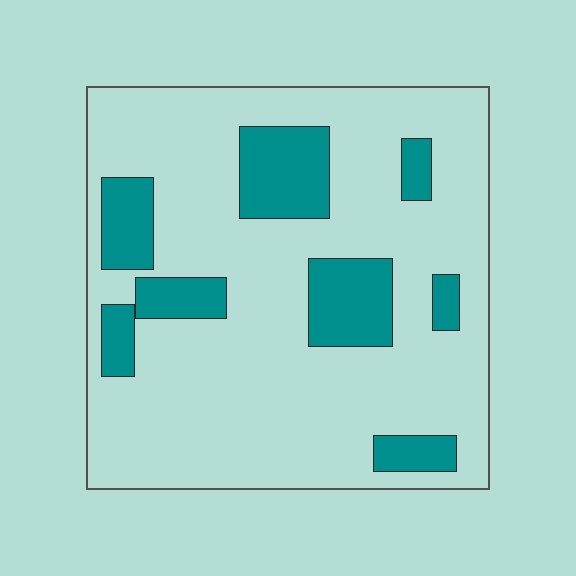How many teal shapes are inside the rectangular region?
8.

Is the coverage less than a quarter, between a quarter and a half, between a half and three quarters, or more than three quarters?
Less than a quarter.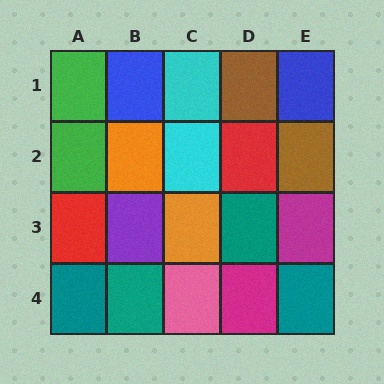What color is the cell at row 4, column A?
Teal.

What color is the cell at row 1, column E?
Blue.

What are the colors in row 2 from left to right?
Green, orange, cyan, red, brown.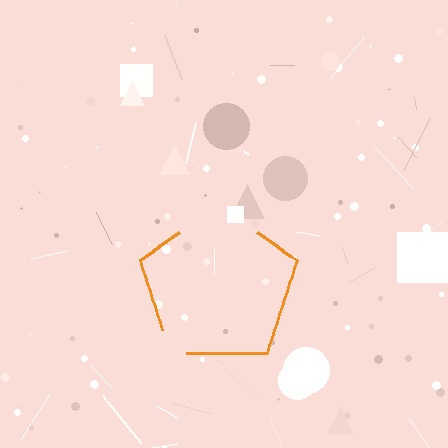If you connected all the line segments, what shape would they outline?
They would outline a pentagon.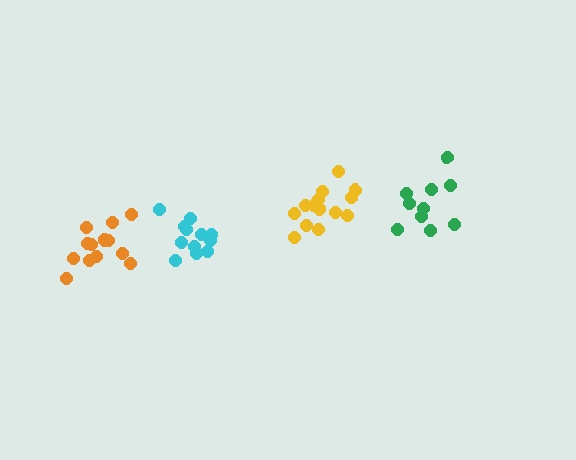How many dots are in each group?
Group 1: 14 dots, Group 2: 10 dots, Group 3: 13 dots, Group 4: 12 dots (49 total).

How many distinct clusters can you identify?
There are 4 distinct clusters.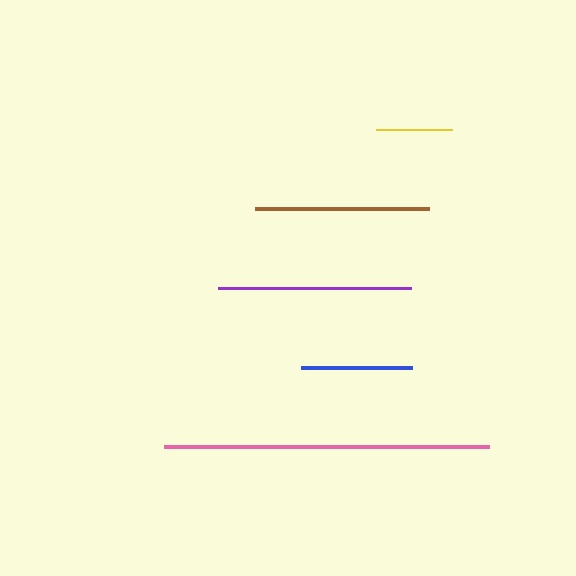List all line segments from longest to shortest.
From longest to shortest: pink, purple, brown, blue, yellow.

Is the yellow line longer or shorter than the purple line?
The purple line is longer than the yellow line.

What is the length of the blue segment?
The blue segment is approximately 111 pixels long.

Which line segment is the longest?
The pink line is the longest at approximately 324 pixels.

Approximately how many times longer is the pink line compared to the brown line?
The pink line is approximately 1.9 times the length of the brown line.